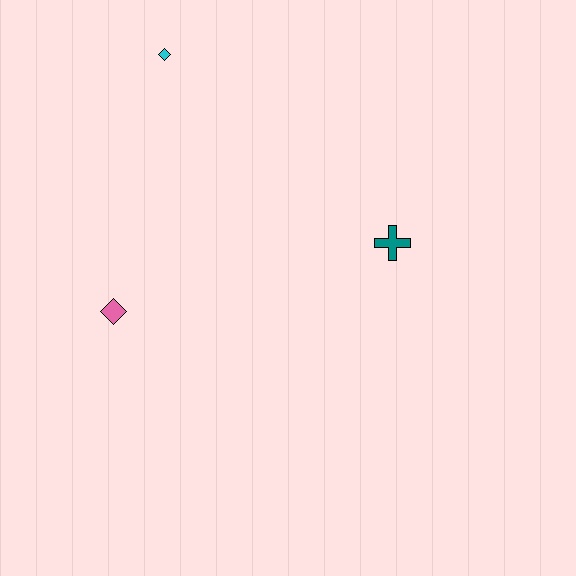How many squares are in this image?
There are no squares.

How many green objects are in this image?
There are no green objects.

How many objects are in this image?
There are 3 objects.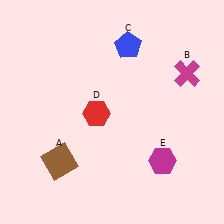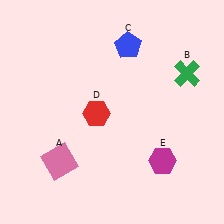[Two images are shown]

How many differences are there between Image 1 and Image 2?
There are 2 differences between the two images.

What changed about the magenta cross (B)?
In Image 1, B is magenta. In Image 2, it changed to green.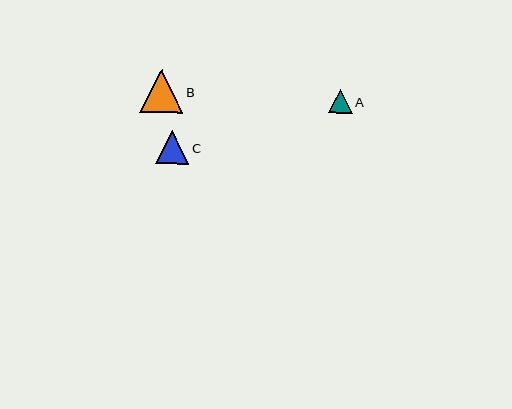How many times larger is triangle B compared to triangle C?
Triangle B is approximately 1.3 times the size of triangle C.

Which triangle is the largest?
Triangle B is the largest with a size of approximately 43 pixels.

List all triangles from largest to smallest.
From largest to smallest: B, C, A.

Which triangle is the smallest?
Triangle A is the smallest with a size of approximately 24 pixels.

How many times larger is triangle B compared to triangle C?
Triangle B is approximately 1.3 times the size of triangle C.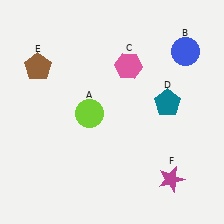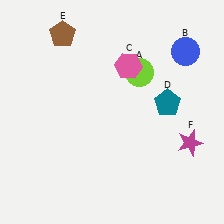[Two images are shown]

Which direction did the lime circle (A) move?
The lime circle (A) moved right.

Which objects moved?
The objects that moved are: the lime circle (A), the brown pentagon (E), the magenta star (F).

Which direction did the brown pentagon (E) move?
The brown pentagon (E) moved up.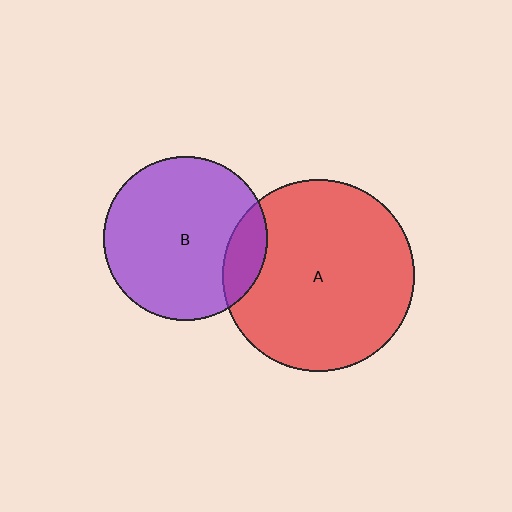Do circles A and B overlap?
Yes.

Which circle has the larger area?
Circle A (red).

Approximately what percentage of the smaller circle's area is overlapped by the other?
Approximately 15%.